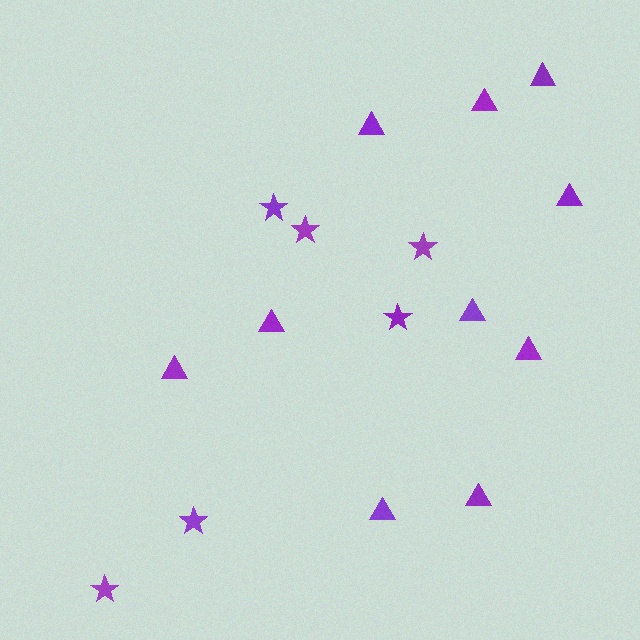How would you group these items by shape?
There are 2 groups: one group of stars (6) and one group of triangles (10).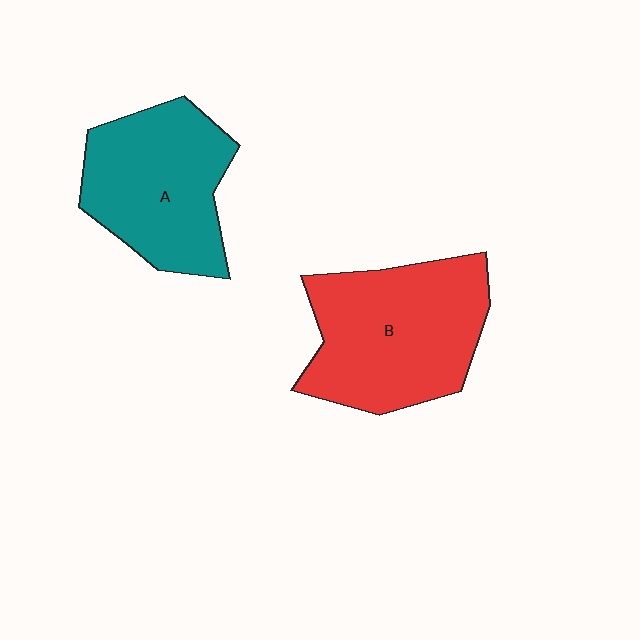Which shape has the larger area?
Shape B (red).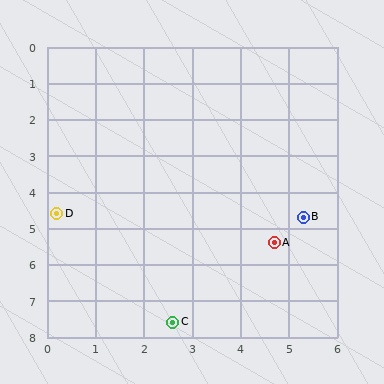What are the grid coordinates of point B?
Point B is at approximately (5.3, 4.7).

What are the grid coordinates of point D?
Point D is at approximately (0.2, 4.6).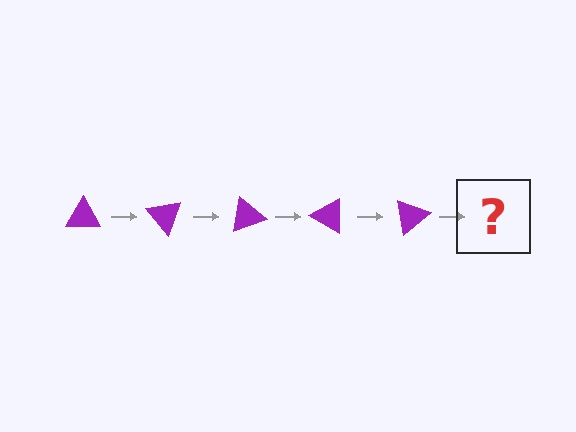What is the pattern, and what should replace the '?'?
The pattern is that the triangle rotates 50 degrees each step. The '?' should be a purple triangle rotated 250 degrees.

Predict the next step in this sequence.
The next step is a purple triangle rotated 250 degrees.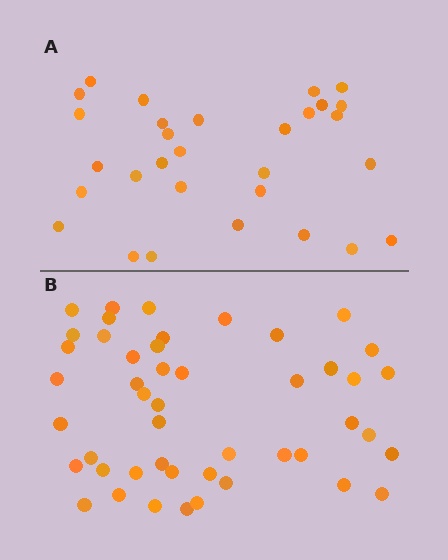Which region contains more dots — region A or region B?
Region B (the bottom region) has more dots.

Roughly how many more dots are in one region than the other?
Region B has approximately 15 more dots than region A.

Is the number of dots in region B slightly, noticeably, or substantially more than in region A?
Region B has substantially more. The ratio is roughly 1.6 to 1.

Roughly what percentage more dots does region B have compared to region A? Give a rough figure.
About 55% more.